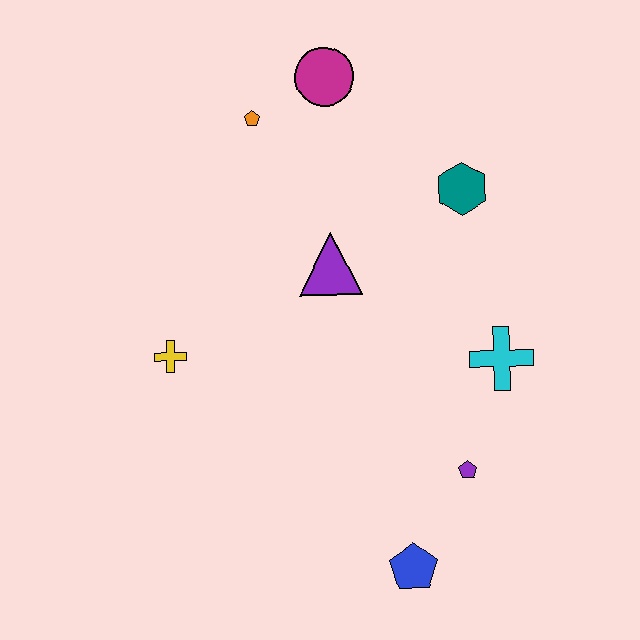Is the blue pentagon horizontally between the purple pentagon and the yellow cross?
Yes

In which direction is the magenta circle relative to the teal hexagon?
The magenta circle is to the left of the teal hexagon.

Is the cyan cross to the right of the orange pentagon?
Yes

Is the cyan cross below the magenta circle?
Yes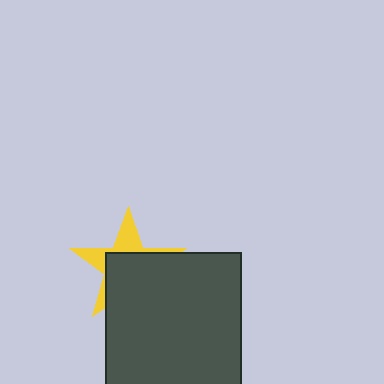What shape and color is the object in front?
The object in front is a dark gray square.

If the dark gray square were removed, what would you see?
You would see the complete yellow star.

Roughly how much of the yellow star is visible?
A small part of it is visible (roughly 38%).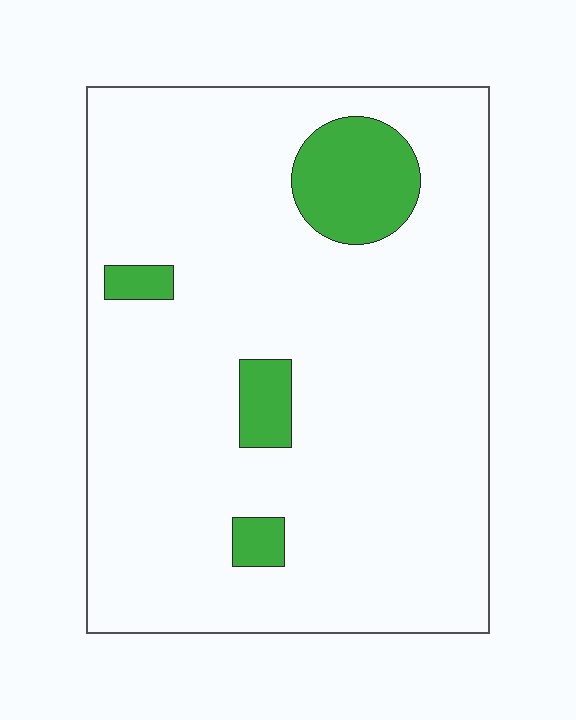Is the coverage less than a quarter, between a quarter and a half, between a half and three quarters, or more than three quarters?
Less than a quarter.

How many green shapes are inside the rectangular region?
4.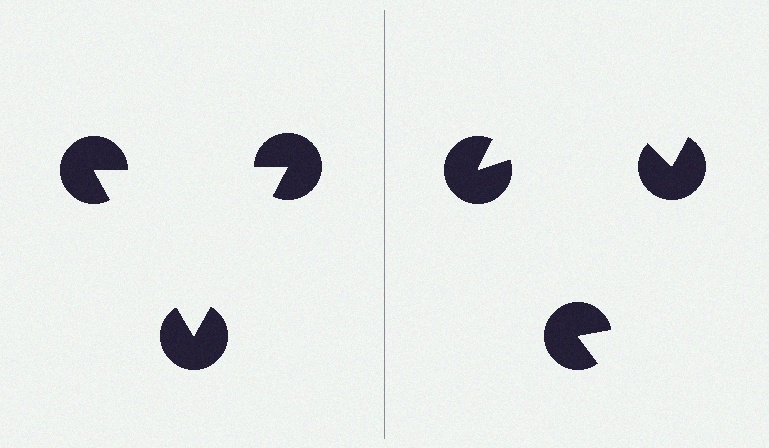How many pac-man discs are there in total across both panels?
6 — 3 on each side.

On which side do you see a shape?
An illusory triangle appears on the left side. On the right side the wedge cuts are rotated, so no coherent shape forms.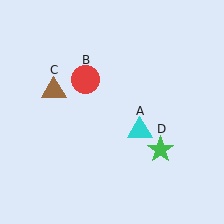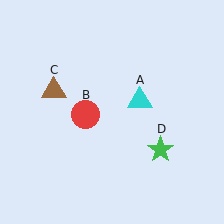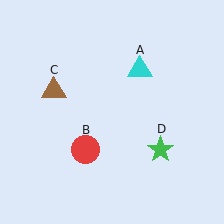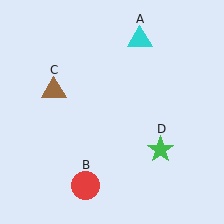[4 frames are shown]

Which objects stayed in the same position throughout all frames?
Brown triangle (object C) and green star (object D) remained stationary.